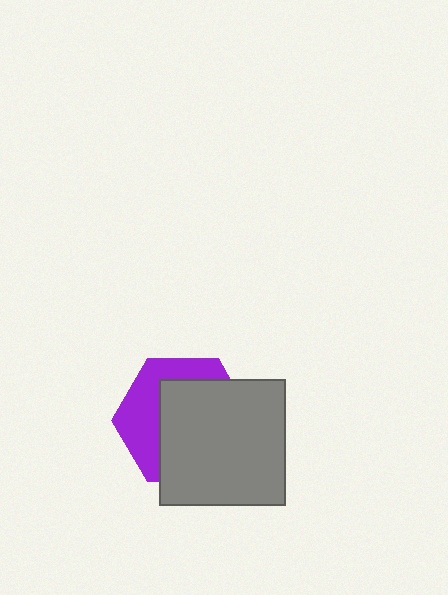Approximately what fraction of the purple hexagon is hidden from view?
Roughly 61% of the purple hexagon is hidden behind the gray square.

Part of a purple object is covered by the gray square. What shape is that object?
It is a hexagon.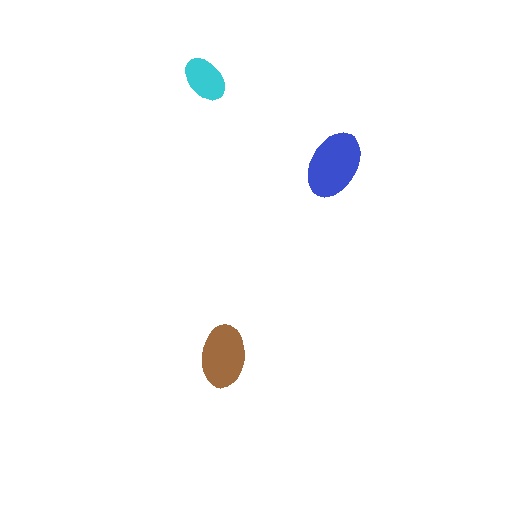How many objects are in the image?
There are 3 objects in the image.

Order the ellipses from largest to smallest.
the blue one, the brown one, the cyan one.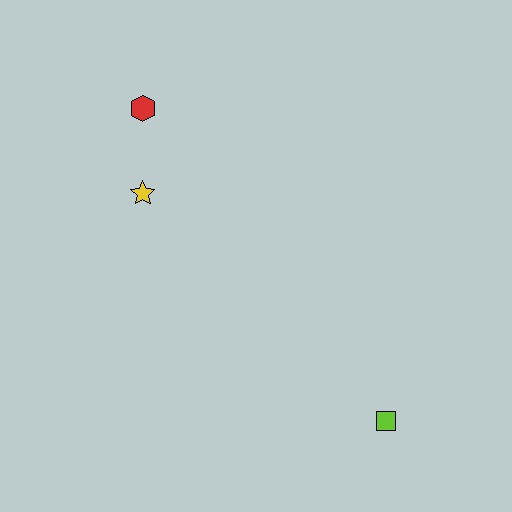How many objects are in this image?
There are 3 objects.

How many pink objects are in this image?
There are no pink objects.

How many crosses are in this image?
There are no crosses.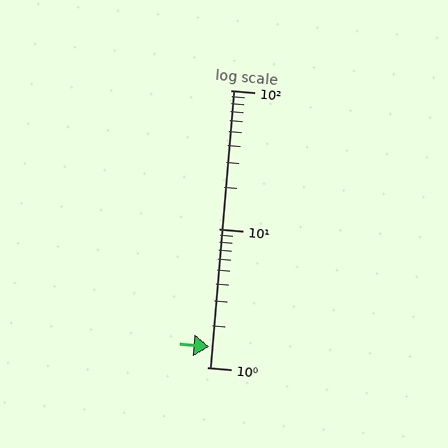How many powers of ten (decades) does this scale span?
The scale spans 2 decades, from 1 to 100.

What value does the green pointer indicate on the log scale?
The pointer indicates approximately 1.4.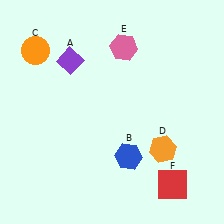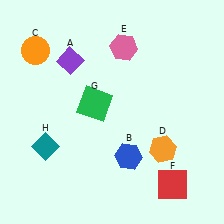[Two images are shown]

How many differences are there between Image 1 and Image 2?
There are 2 differences between the two images.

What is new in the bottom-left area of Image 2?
A teal diamond (H) was added in the bottom-left area of Image 2.